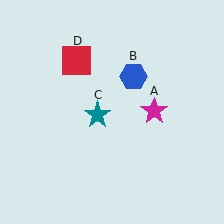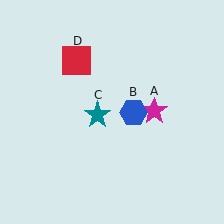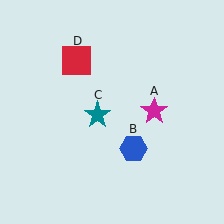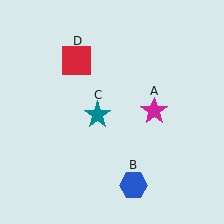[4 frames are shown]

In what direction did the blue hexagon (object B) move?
The blue hexagon (object B) moved down.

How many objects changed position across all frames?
1 object changed position: blue hexagon (object B).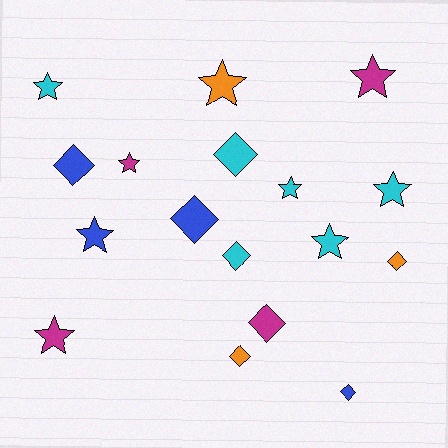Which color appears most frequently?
Cyan, with 6 objects.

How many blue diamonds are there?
There are 3 blue diamonds.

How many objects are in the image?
There are 17 objects.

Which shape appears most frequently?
Star, with 9 objects.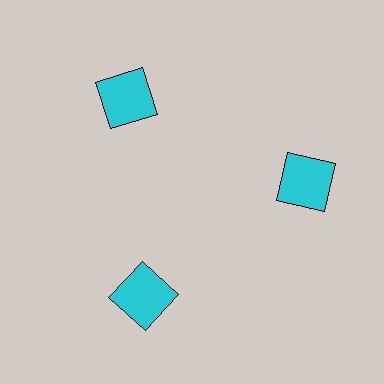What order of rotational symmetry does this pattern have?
This pattern has 3-fold rotational symmetry.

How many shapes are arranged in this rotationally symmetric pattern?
There are 3 shapes, arranged in 3 groups of 1.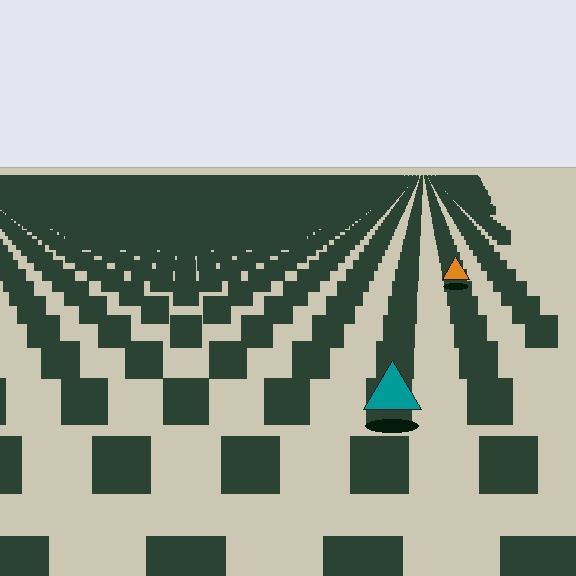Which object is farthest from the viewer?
The orange triangle is farthest from the viewer. It appears smaller and the ground texture around it is denser.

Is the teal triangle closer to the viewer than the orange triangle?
Yes. The teal triangle is closer — you can tell from the texture gradient: the ground texture is coarser near it.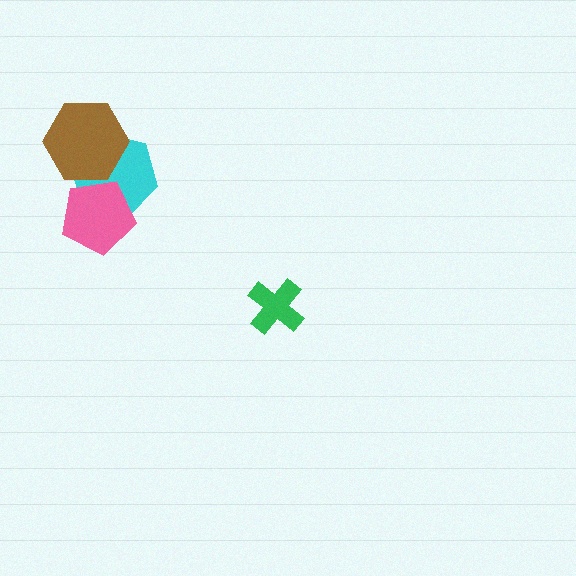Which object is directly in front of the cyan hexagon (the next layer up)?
The brown hexagon is directly in front of the cyan hexagon.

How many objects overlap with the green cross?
0 objects overlap with the green cross.